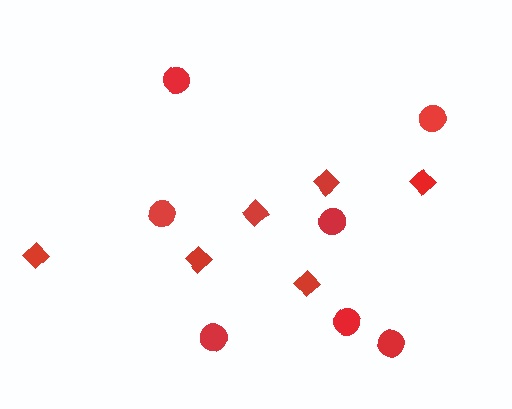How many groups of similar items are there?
There are 2 groups: one group of diamonds (6) and one group of circles (7).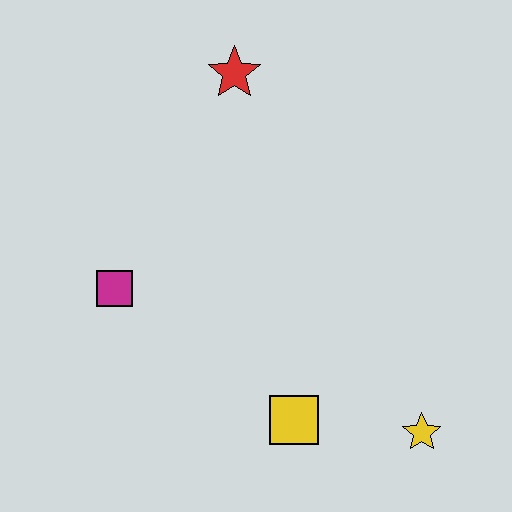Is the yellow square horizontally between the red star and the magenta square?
No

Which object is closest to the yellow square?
The yellow star is closest to the yellow square.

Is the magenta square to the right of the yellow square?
No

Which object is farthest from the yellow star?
The red star is farthest from the yellow star.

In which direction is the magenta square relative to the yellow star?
The magenta square is to the left of the yellow star.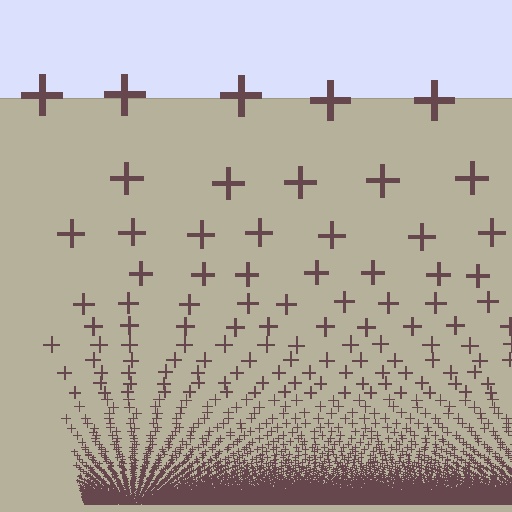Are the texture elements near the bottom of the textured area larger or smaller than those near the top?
Smaller. The gradient is inverted — elements near the bottom are smaller and denser.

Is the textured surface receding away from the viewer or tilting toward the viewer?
The surface appears to tilt toward the viewer. Texture elements get larger and sparser toward the top.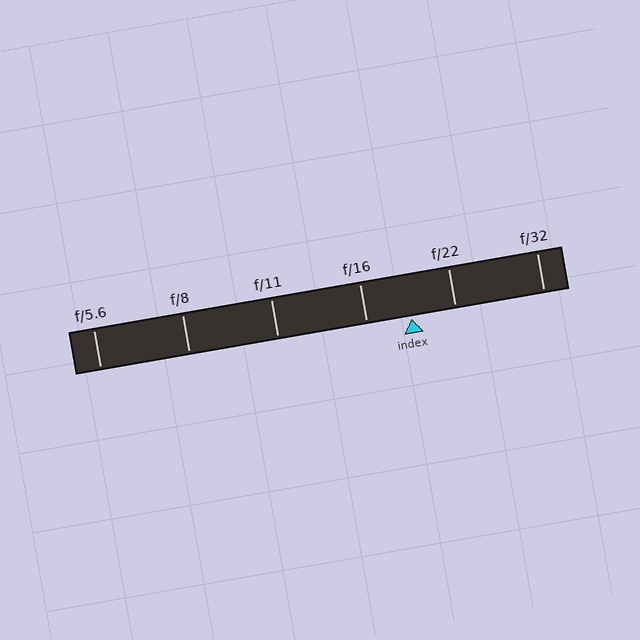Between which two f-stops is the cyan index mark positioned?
The index mark is between f/16 and f/22.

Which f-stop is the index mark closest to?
The index mark is closest to f/22.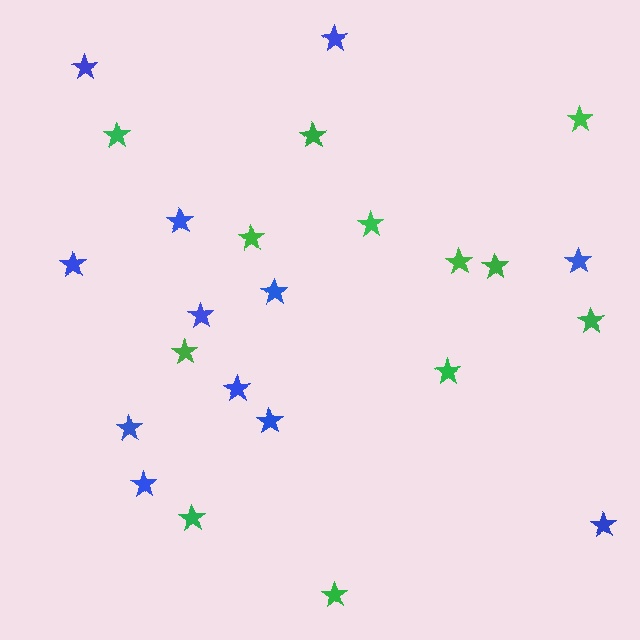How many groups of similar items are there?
There are 2 groups: one group of green stars (12) and one group of blue stars (12).